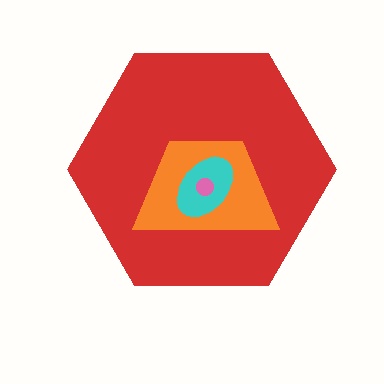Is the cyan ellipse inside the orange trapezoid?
Yes.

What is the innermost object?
The pink circle.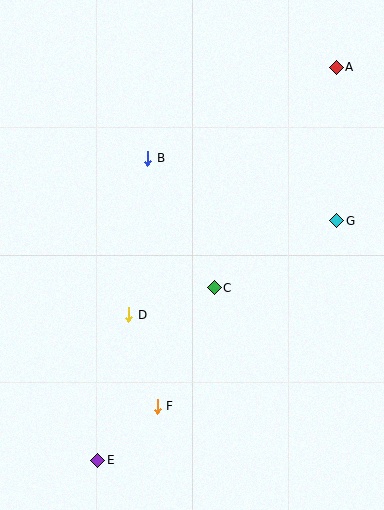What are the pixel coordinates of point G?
Point G is at (337, 221).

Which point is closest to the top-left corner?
Point B is closest to the top-left corner.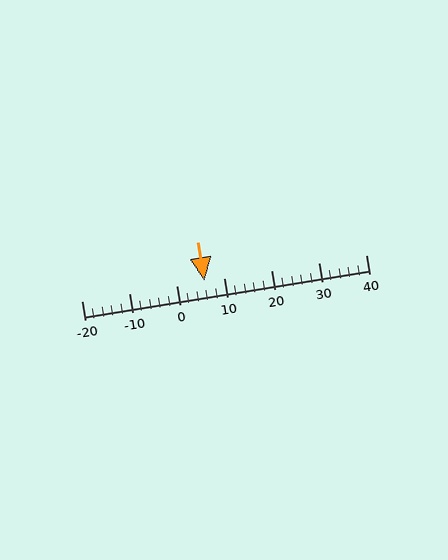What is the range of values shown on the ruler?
The ruler shows values from -20 to 40.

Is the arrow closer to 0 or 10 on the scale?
The arrow is closer to 10.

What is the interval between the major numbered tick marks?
The major tick marks are spaced 10 units apart.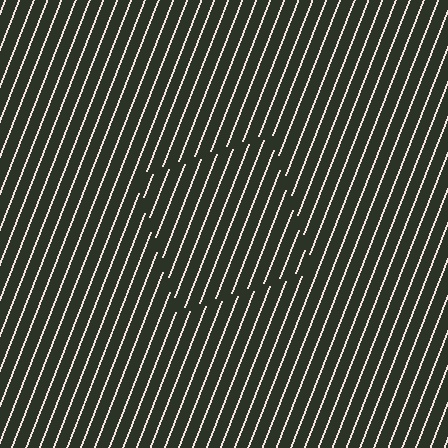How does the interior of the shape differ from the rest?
The interior of the shape contains the same grating, shifted by half a period — the contour is defined by the phase discontinuity where line-ends from the inner and outer gratings abut.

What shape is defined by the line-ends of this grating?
An illusory square. The interior of the shape contains the same grating, shifted by half a period — the contour is defined by the phase discontinuity where line-ends from the inner and outer gratings abut.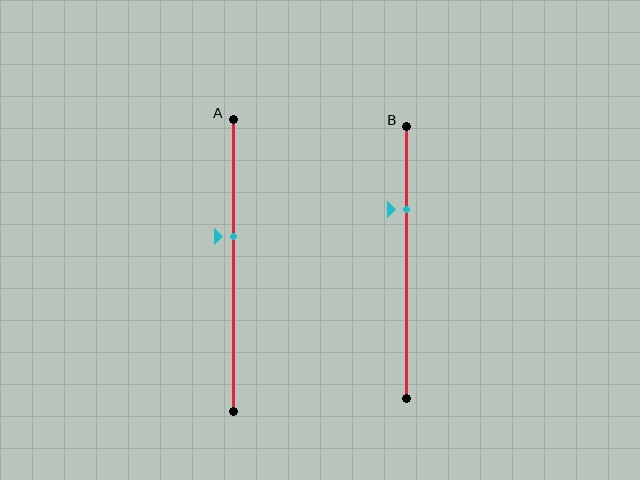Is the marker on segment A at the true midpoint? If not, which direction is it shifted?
No, the marker on segment A is shifted upward by about 10% of the segment length.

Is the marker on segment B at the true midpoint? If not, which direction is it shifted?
No, the marker on segment B is shifted upward by about 20% of the segment length.